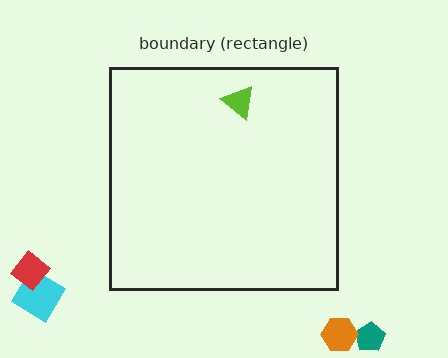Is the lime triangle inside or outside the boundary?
Inside.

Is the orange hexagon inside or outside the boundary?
Outside.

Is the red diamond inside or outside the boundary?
Outside.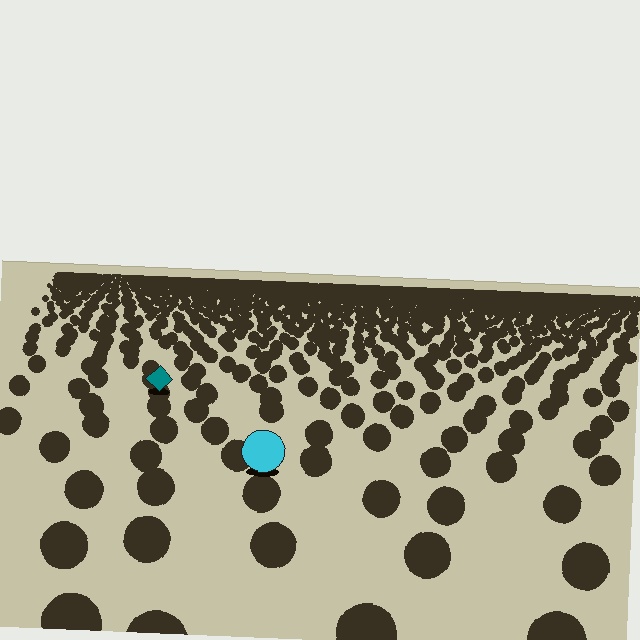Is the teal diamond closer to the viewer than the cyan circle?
No. The cyan circle is closer — you can tell from the texture gradient: the ground texture is coarser near it.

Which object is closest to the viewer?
The cyan circle is closest. The texture marks near it are larger and more spread out.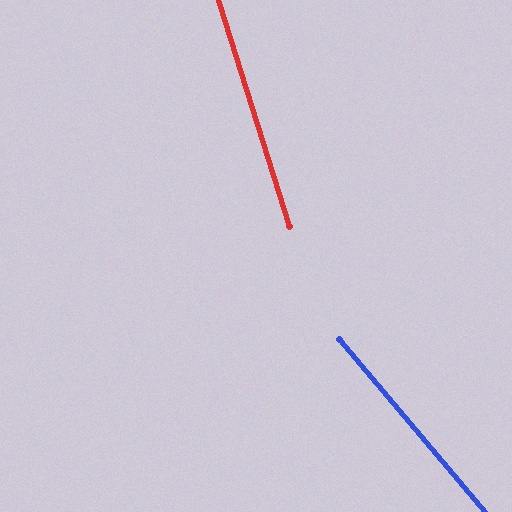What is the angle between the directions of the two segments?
Approximately 23 degrees.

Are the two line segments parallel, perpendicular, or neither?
Neither parallel nor perpendicular — they differ by about 23°.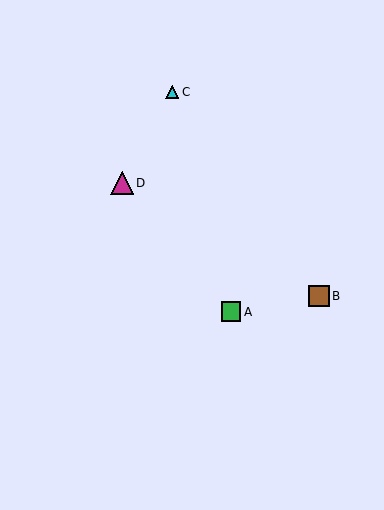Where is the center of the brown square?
The center of the brown square is at (319, 296).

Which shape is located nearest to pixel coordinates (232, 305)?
The green square (labeled A) at (231, 312) is nearest to that location.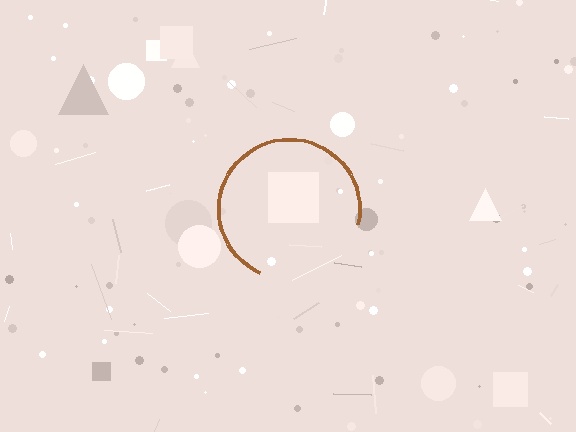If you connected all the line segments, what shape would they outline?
They would outline a circle.